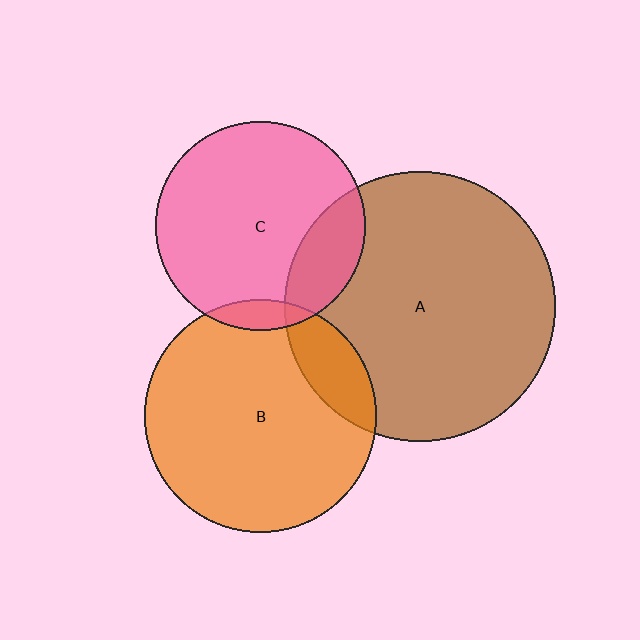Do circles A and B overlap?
Yes.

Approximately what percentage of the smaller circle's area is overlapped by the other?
Approximately 15%.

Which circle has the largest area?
Circle A (brown).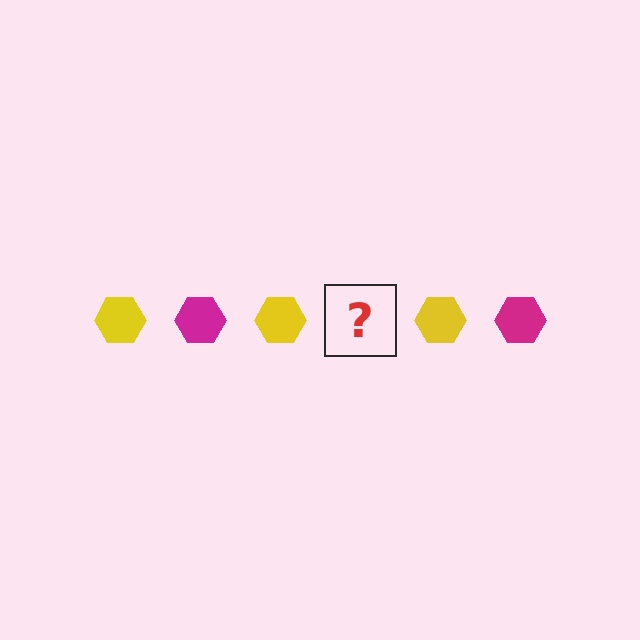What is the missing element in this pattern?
The missing element is a magenta hexagon.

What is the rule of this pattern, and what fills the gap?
The rule is that the pattern cycles through yellow, magenta hexagons. The gap should be filled with a magenta hexagon.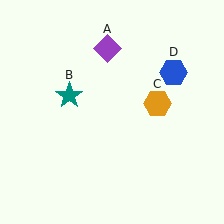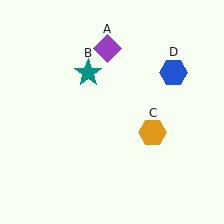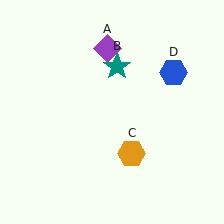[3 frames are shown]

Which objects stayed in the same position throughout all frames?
Purple diamond (object A) and blue hexagon (object D) remained stationary.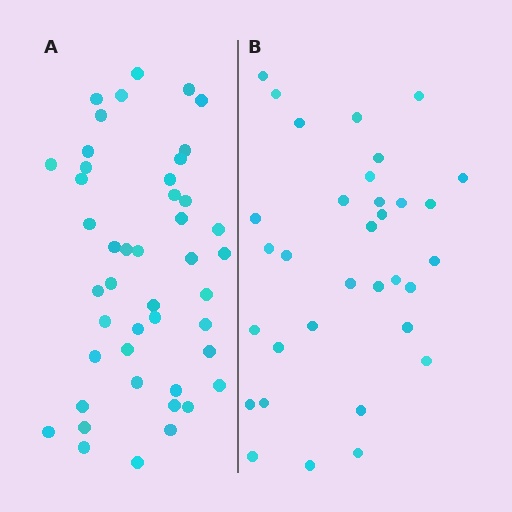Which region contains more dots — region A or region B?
Region A (the left region) has more dots.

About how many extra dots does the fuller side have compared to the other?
Region A has roughly 12 or so more dots than region B.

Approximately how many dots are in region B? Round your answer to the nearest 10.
About 30 dots. (The exact count is 33, which rounds to 30.)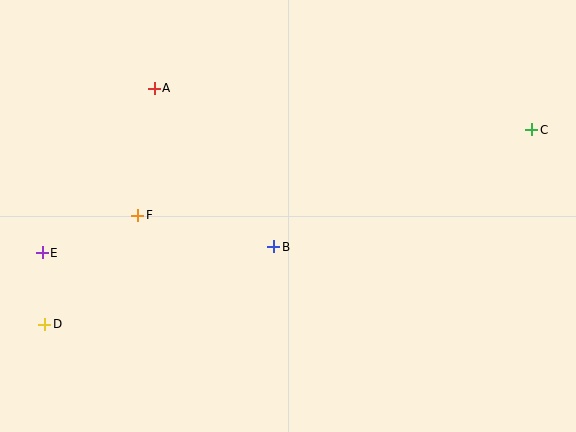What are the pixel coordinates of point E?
Point E is at (42, 253).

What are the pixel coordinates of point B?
Point B is at (274, 247).